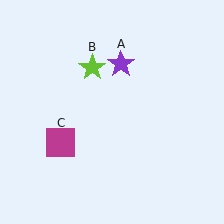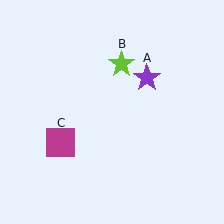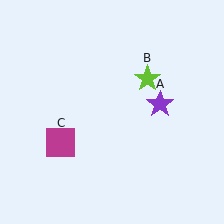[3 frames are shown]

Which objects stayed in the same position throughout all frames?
Magenta square (object C) remained stationary.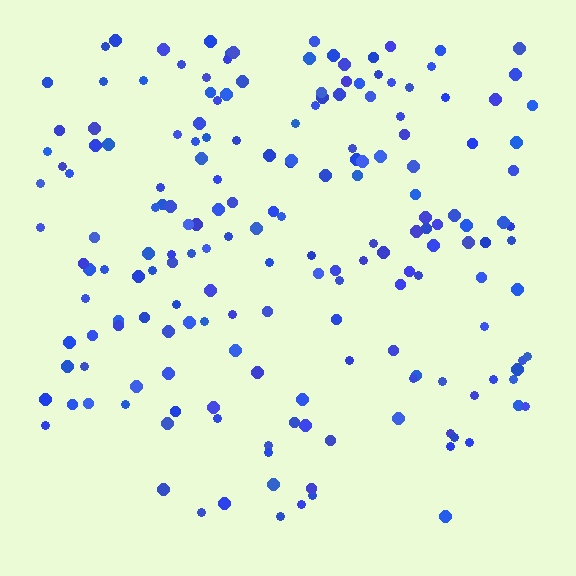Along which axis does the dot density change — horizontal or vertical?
Vertical.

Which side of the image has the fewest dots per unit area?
The bottom.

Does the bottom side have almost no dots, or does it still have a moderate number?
Still a moderate number, just noticeably fewer than the top.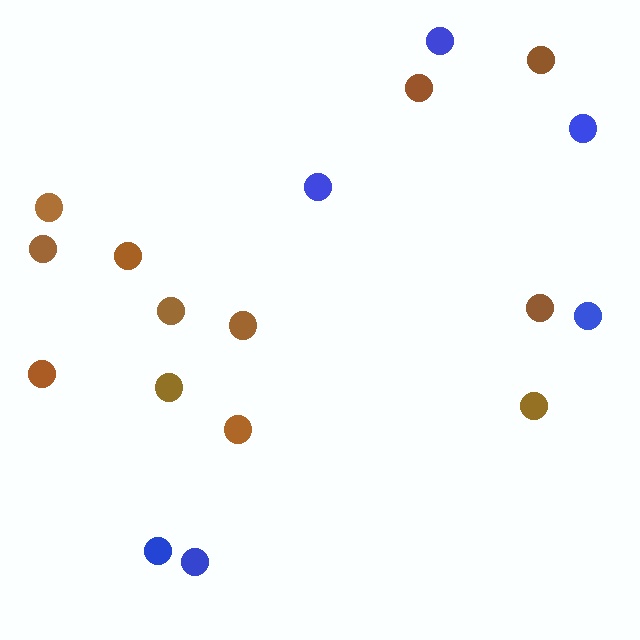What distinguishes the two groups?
There are 2 groups: one group of brown circles (12) and one group of blue circles (6).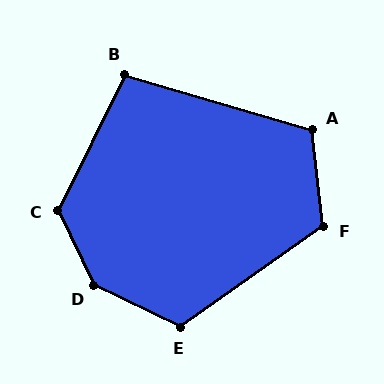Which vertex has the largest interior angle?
D, at approximately 141 degrees.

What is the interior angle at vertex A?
Approximately 113 degrees (obtuse).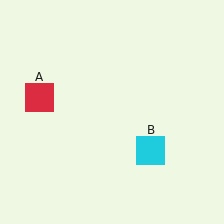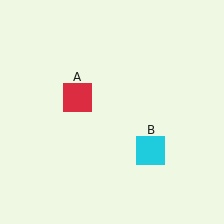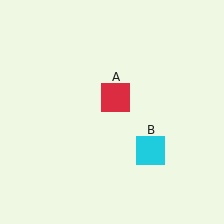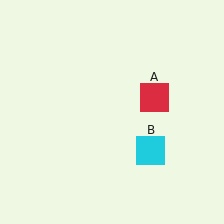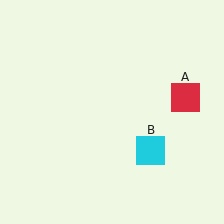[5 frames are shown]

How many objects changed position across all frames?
1 object changed position: red square (object A).